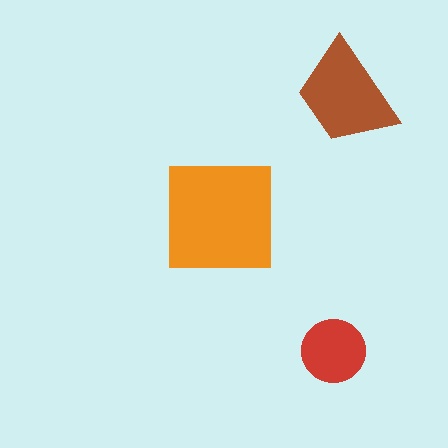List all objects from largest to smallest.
The orange square, the brown trapezoid, the red circle.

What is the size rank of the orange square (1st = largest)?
1st.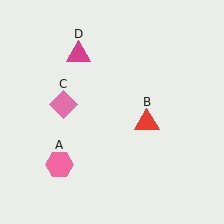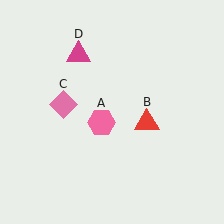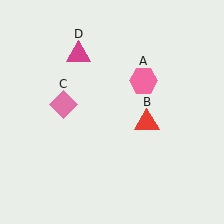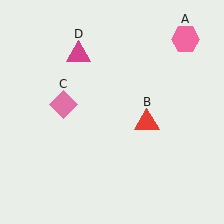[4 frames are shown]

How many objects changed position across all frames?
1 object changed position: pink hexagon (object A).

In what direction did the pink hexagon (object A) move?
The pink hexagon (object A) moved up and to the right.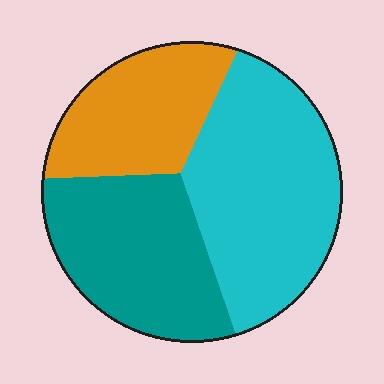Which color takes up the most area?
Cyan, at roughly 45%.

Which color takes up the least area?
Orange, at roughly 25%.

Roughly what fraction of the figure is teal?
Teal takes up about one third (1/3) of the figure.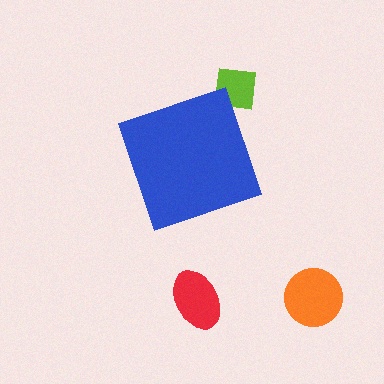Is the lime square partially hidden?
Yes, the lime square is partially hidden behind the blue diamond.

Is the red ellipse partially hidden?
No, the red ellipse is fully visible.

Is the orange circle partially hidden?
No, the orange circle is fully visible.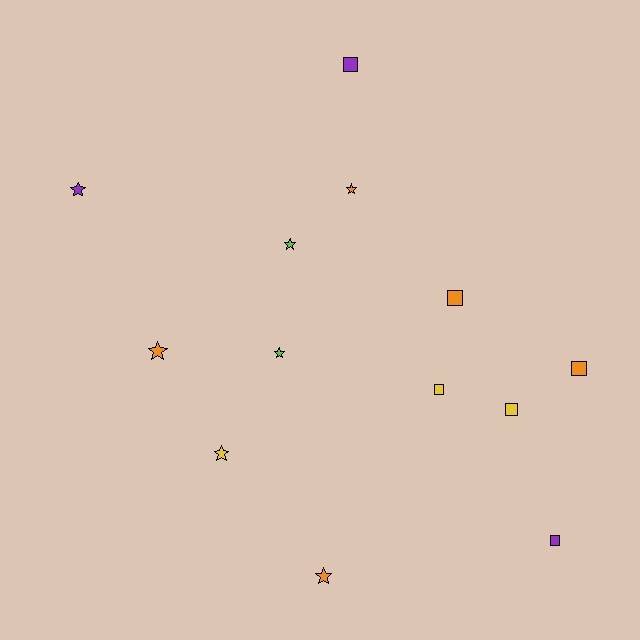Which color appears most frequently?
Orange, with 5 objects.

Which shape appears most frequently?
Star, with 7 objects.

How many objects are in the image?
There are 13 objects.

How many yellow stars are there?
There is 1 yellow star.